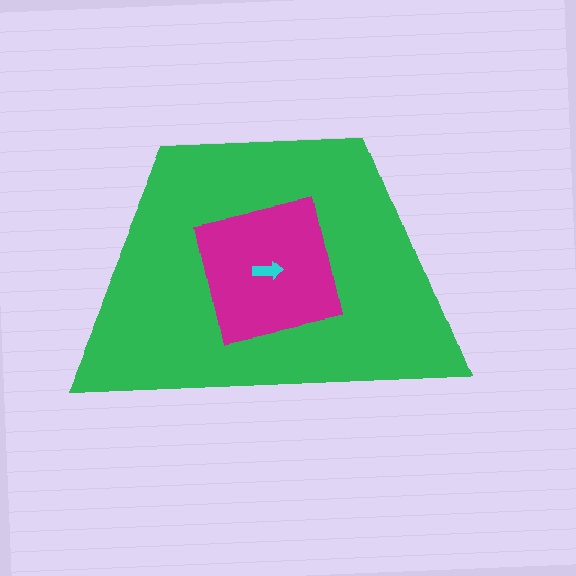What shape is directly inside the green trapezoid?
The magenta square.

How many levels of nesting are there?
3.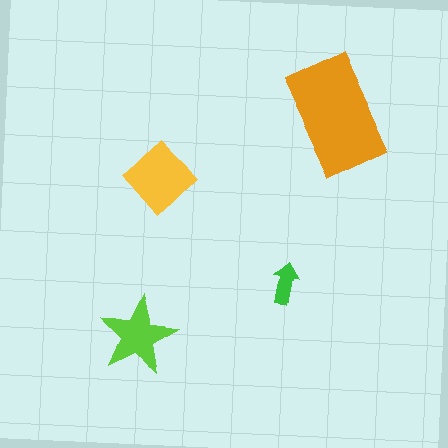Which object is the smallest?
The green arrow.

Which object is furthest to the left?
The lime star is leftmost.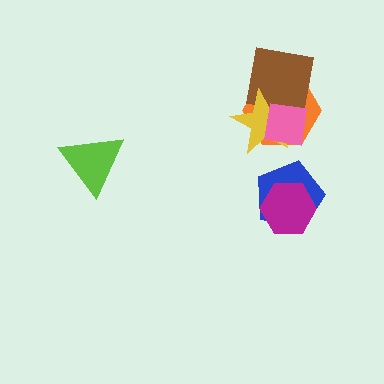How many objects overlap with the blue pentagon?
1 object overlaps with the blue pentagon.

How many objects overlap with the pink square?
3 objects overlap with the pink square.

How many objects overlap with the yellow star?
3 objects overlap with the yellow star.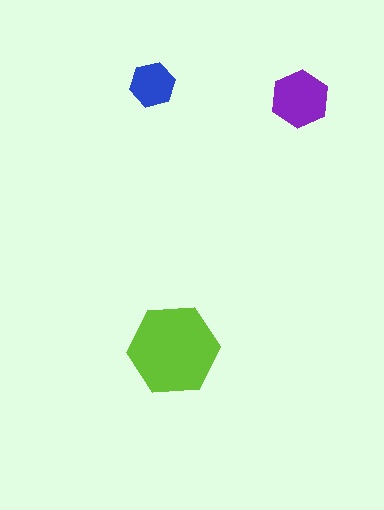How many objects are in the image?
There are 3 objects in the image.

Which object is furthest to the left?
The blue hexagon is leftmost.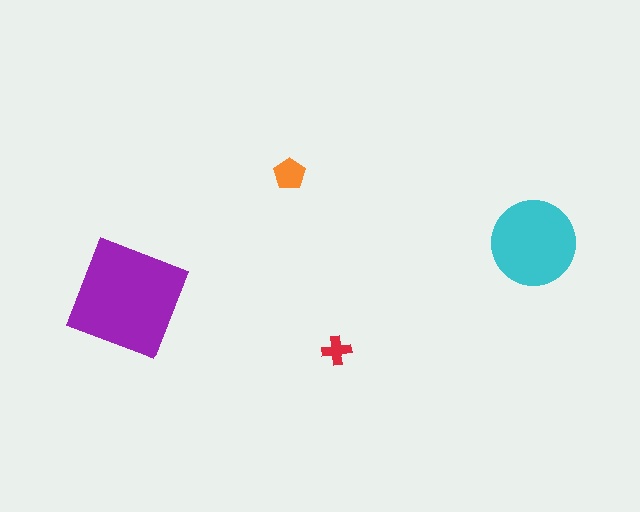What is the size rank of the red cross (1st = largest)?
4th.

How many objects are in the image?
There are 4 objects in the image.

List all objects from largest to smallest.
The purple square, the cyan circle, the orange pentagon, the red cross.